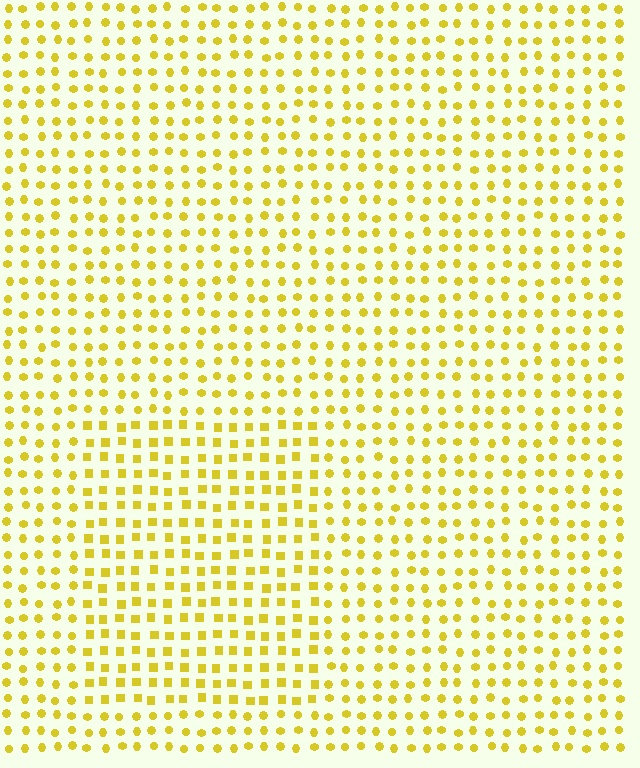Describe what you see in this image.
The image is filled with small yellow elements arranged in a uniform grid. A rectangle-shaped region contains squares, while the surrounding area contains circles. The boundary is defined purely by the change in element shape.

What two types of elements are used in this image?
The image uses squares inside the rectangle region and circles outside it.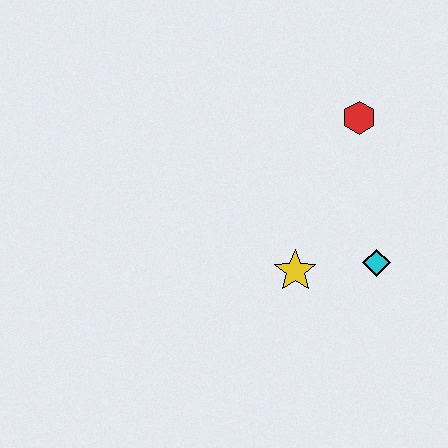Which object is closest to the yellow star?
The cyan diamond is closest to the yellow star.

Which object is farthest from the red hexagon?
The yellow star is farthest from the red hexagon.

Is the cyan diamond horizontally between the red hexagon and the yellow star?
No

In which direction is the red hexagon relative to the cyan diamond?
The red hexagon is above the cyan diamond.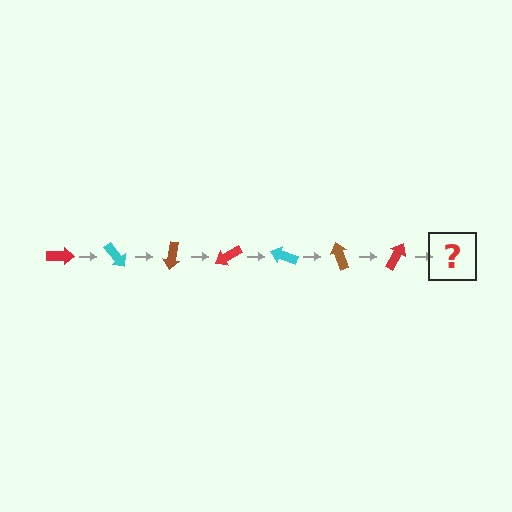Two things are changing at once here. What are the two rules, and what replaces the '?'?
The two rules are that it rotates 50 degrees each step and the color cycles through red, cyan, and brown. The '?' should be a cyan arrow, rotated 350 degrees from the start.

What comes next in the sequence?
The next element should be a cyan arrow, rotated 350 degrees from the start.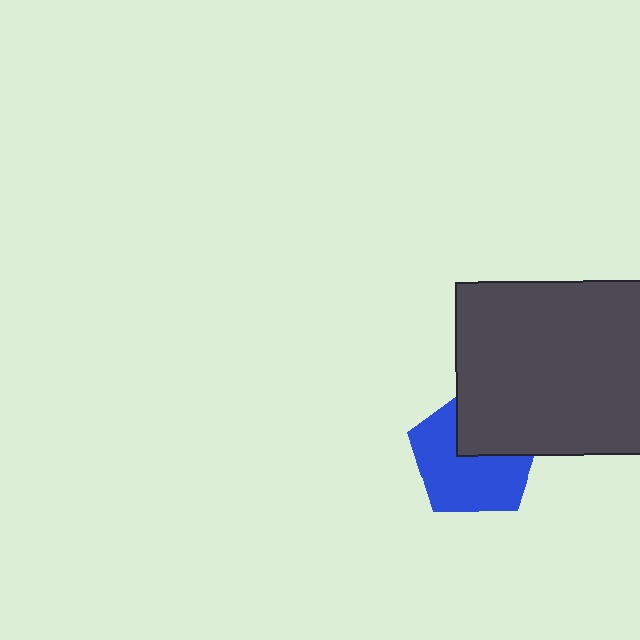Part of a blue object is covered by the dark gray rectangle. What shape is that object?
It is a pentagon.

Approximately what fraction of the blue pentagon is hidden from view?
Roughly 36% of the blue pentagon is hidden behind the dark gray rectangle.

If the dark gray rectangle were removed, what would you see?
You would see the complete blue pentagon.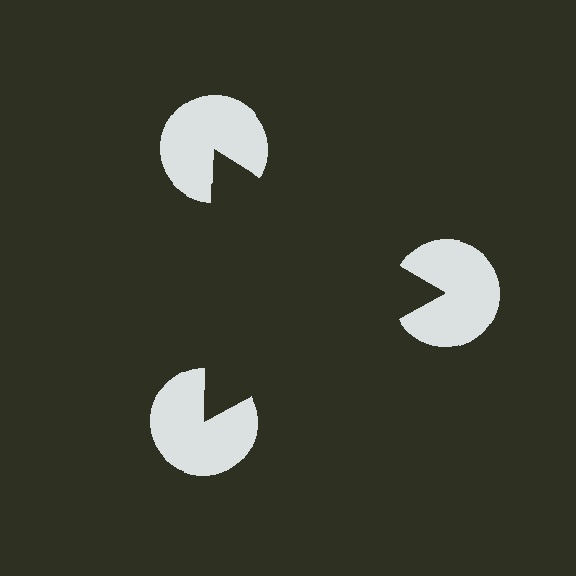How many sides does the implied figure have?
3 sides.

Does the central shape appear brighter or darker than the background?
It typically appears slightly darker than the background, even though no actual brightness change is drawn.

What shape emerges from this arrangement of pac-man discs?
An illusory triangle — its edges are inferred from the aligned wedge cuts in the pac-man discs, not physically drawn.